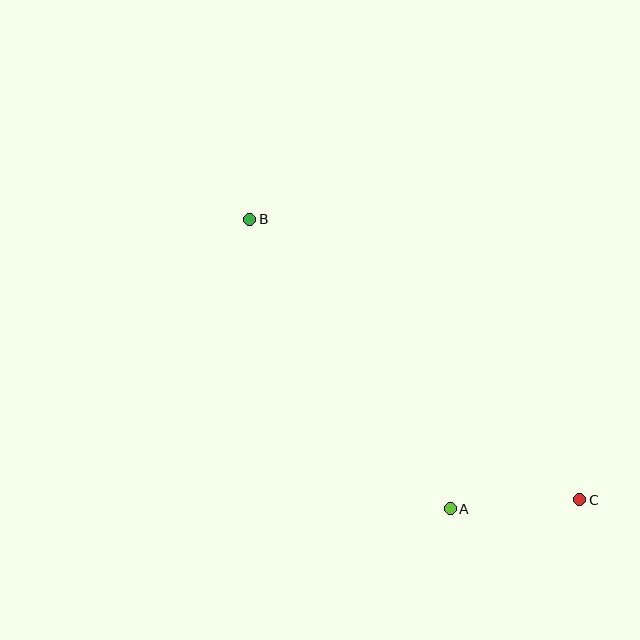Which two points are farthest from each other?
Points B and C are farthest from each other.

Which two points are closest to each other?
Points A and C are closest to each other.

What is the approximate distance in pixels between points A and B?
The distance between A and B is approximately 352 pixels.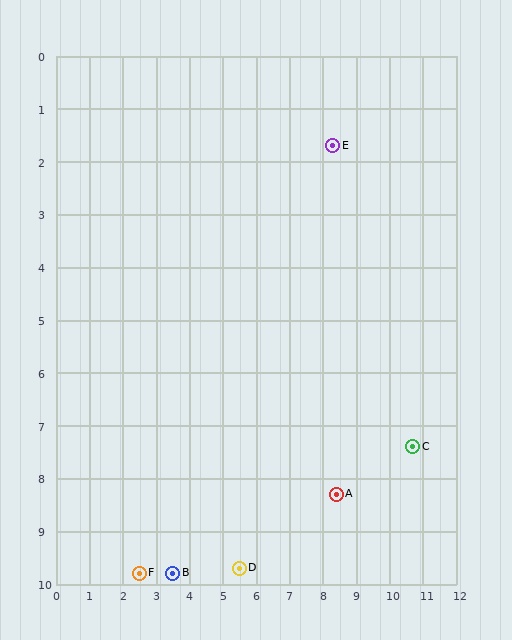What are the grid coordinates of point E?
Point E is at approximately (8.3, 1.7).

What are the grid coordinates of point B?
Point B is at approximately (3.5, 9.8).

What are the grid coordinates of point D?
Point D is at approximately (5.5, 9.7).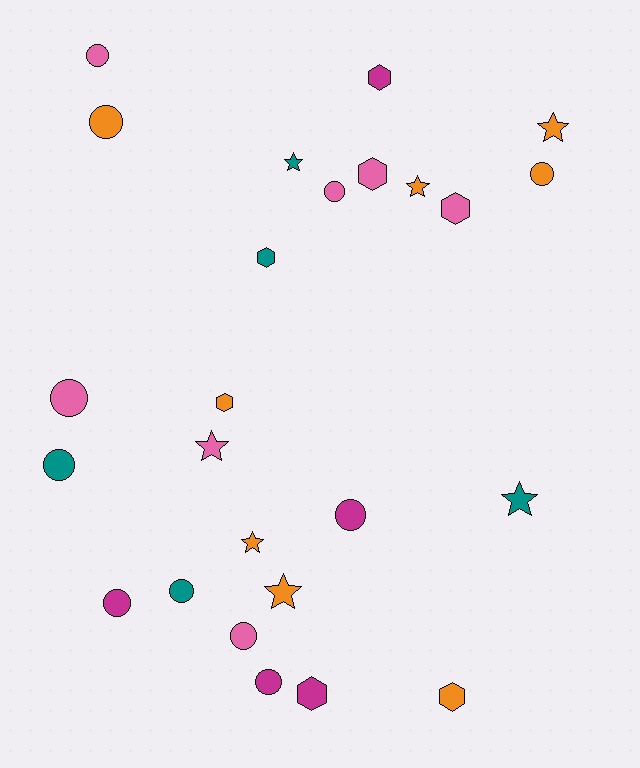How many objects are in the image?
There are 25 objects.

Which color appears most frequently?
Orange, with 8 objects.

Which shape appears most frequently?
Circle, with 11 objects.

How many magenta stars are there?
There are no magenta stars.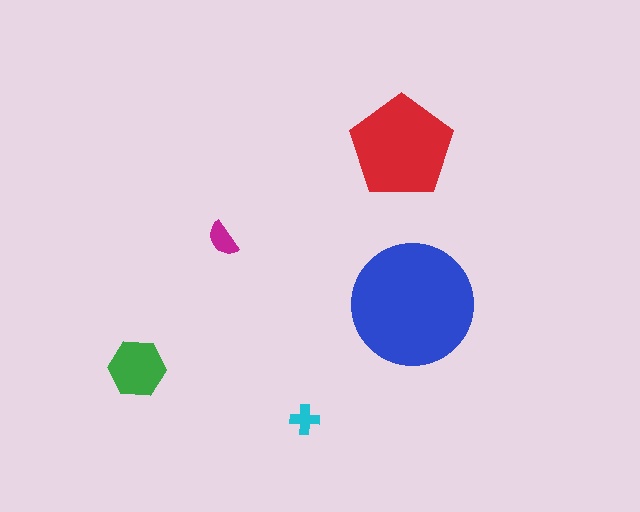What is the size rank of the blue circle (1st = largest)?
1st.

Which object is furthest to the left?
The green hexagon is leftmost.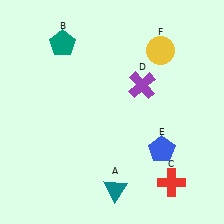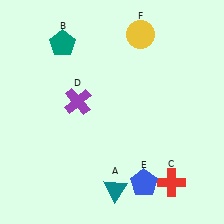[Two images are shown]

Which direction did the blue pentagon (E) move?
The blue pentagon (E) moved down.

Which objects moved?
The objects that moved are: the purple cross (D), the blue pentagon (E), the yellow circle (F).